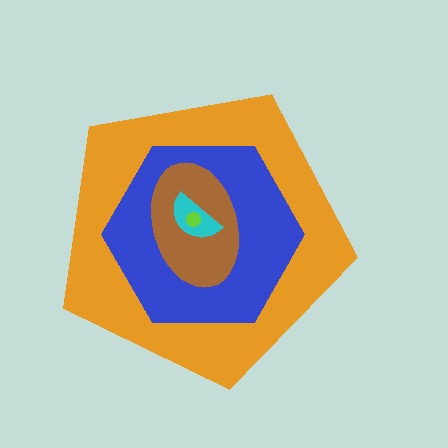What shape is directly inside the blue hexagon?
The brown ellipse.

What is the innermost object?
The lime circle.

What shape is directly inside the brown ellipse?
The cyan semicircle.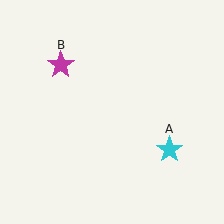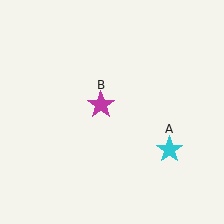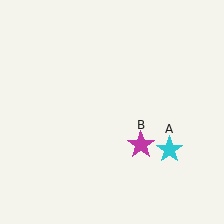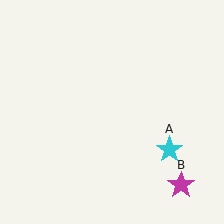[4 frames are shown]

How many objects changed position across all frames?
1 object changed position: magenta star (object B).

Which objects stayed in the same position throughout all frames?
Cyan star (object A) remained stationary.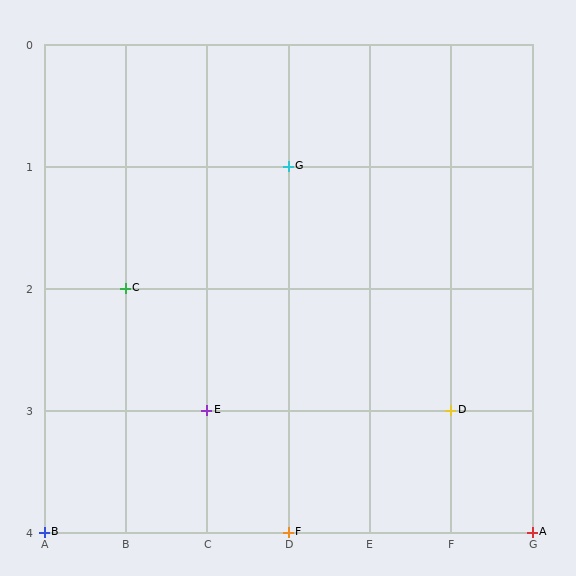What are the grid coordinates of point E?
Point E is at grid coordinates (C, 3).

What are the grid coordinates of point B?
Point B is at grid coordinates (A, 4).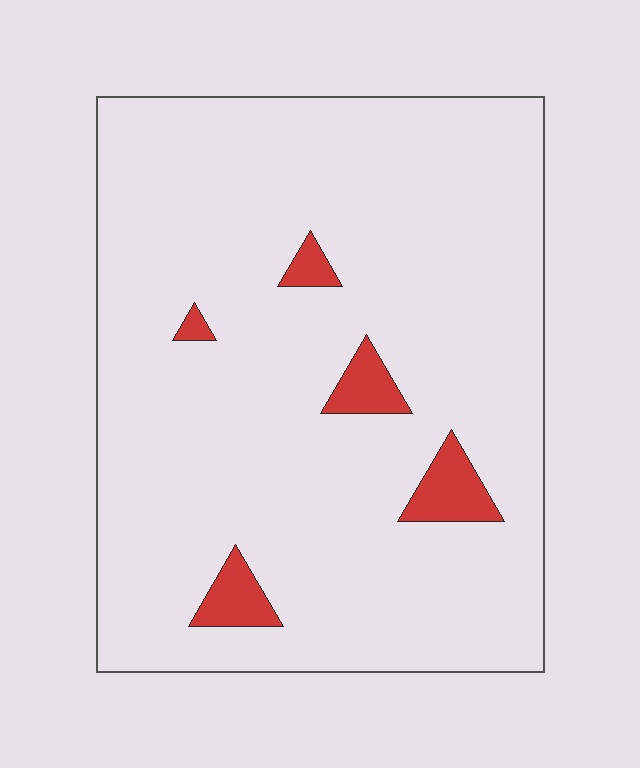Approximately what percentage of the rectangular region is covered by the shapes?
Approximately 5%.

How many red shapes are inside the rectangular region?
5.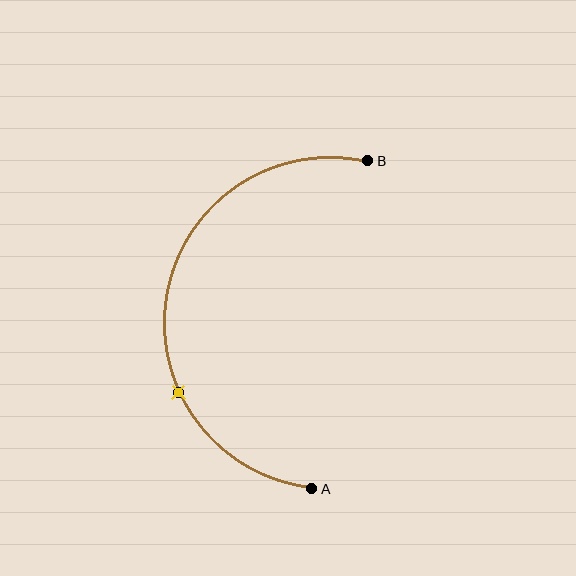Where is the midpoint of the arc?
The arc midpoint is the point on the curve farthest from the straight line joining A and B. It sits to the left of that line.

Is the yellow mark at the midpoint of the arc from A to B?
No. The yellow mark lies on the arc but is closer to endpoint A. The arc midpoint would be at the point on the curve equidistant along the arc from both A and B.